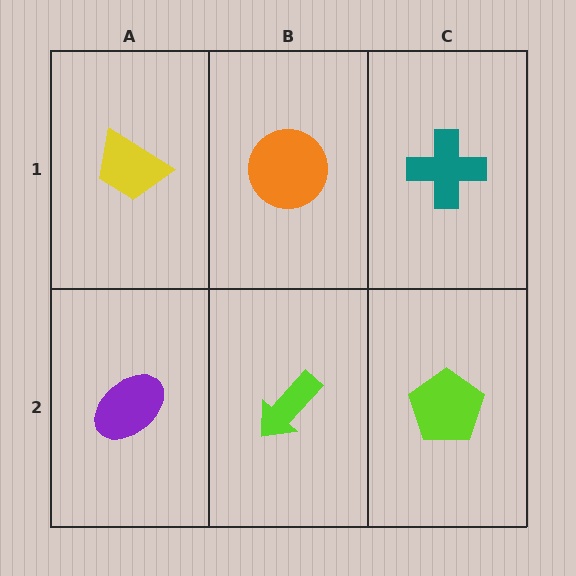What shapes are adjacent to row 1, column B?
A lime arrow (row 2, column B), a yellow trapezoid (row 1, column A), a teal cross (row 1, column C).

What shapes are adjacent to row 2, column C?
A teal cross (row 1, column C), a lime arrow (row 2, column B).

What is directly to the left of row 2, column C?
A lime arrow.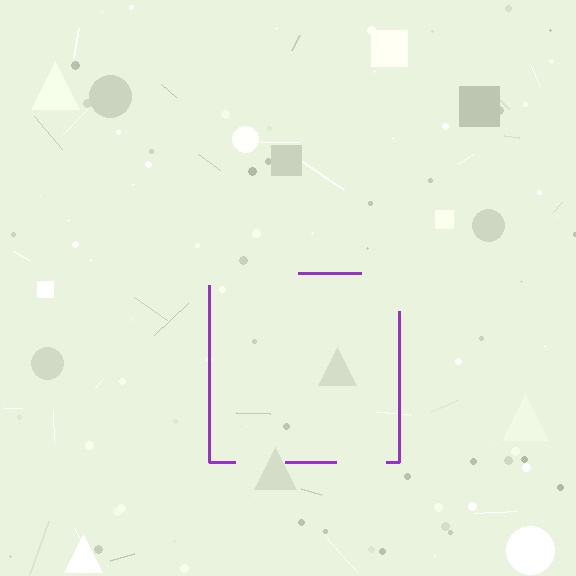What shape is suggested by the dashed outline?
The dashed outline suggests a square.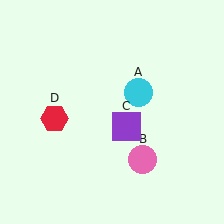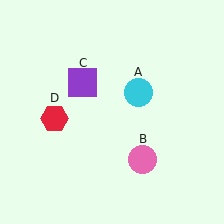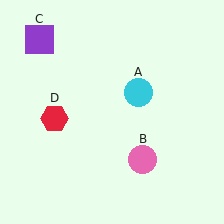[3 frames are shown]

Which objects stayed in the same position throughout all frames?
Cyan circle (object A) and pink circle (object B) and red hexagon (object D) remained stationary.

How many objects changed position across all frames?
1 object changed position: purple square (object C).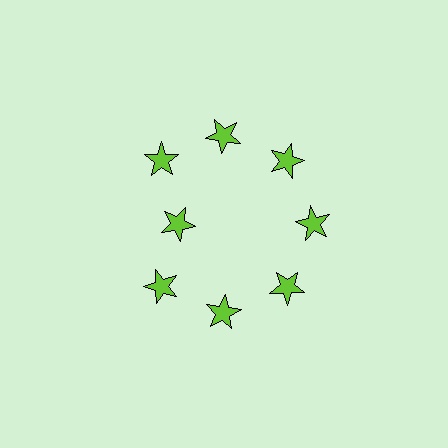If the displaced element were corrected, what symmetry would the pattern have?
It would have 8-fold rotational symmetry — the pattern would map onto itself every 45 degrees.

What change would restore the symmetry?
The symmetry would be restored by moving it outward, back onto the ring so that all 8 stars sit at equal angles and equal distance from the center.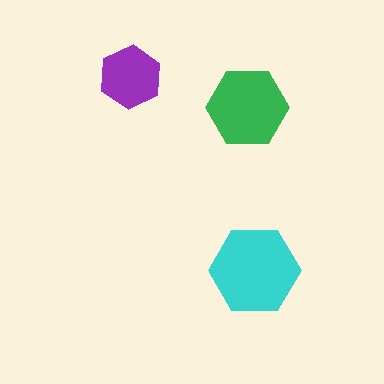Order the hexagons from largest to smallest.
the cyan one, the green one, the purple one.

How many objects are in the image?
There are 3 objects in the image.